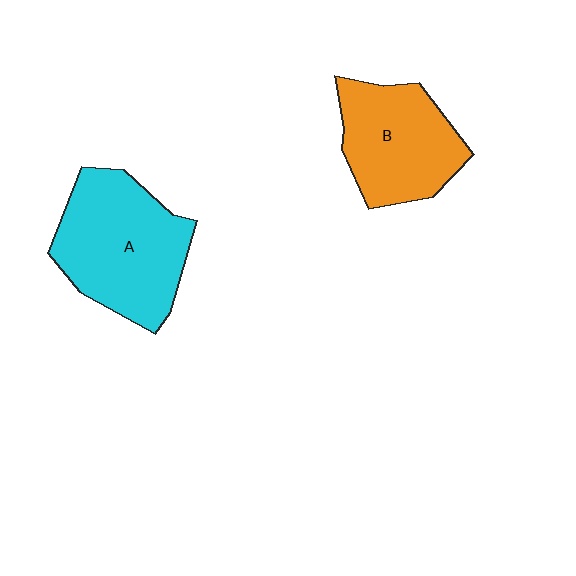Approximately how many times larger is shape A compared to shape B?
Approximately 1.3 times.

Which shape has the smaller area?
Shape B (orange).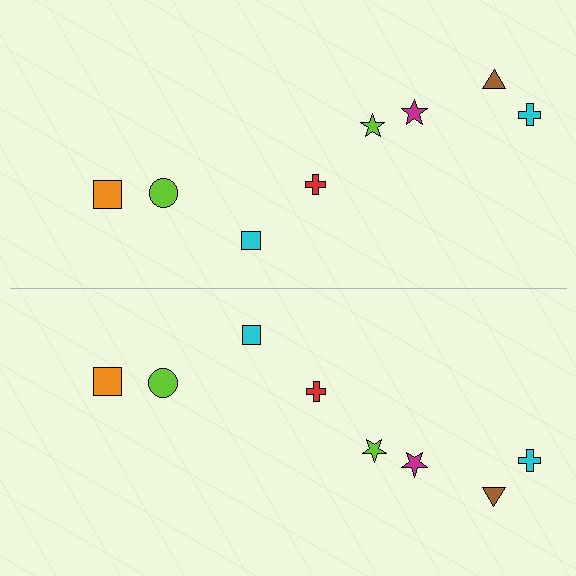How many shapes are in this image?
There are 16 shapes in this image.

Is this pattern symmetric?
Yes, this pattern has bilateral (reflection) symmetry.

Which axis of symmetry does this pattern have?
The pattern has a horizontal axis of symmetry running through the center of the image.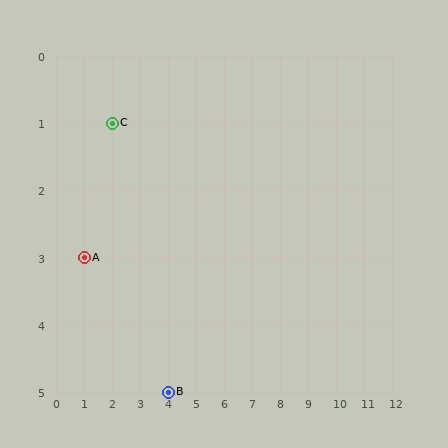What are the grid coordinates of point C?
Point C is at grid coordinates (2, 1).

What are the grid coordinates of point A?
Point A is at grid coordinates (1, 3).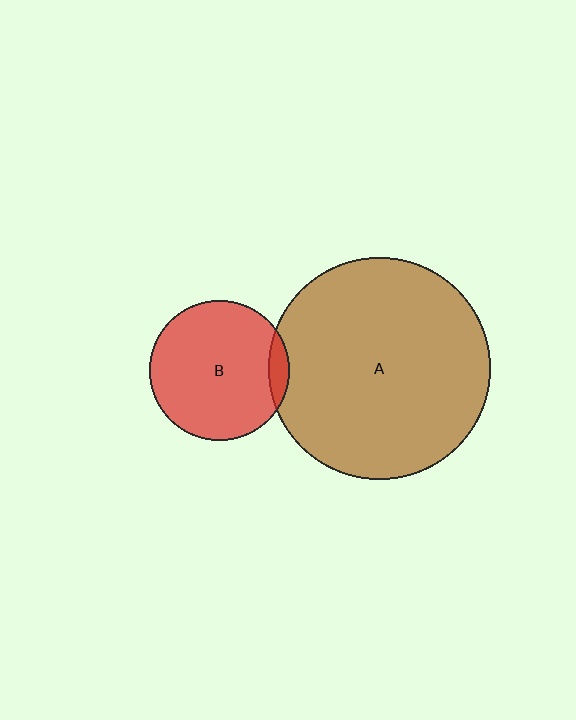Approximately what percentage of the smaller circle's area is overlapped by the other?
Approximately 10%.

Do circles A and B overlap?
Yes.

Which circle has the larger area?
Circle A (brown).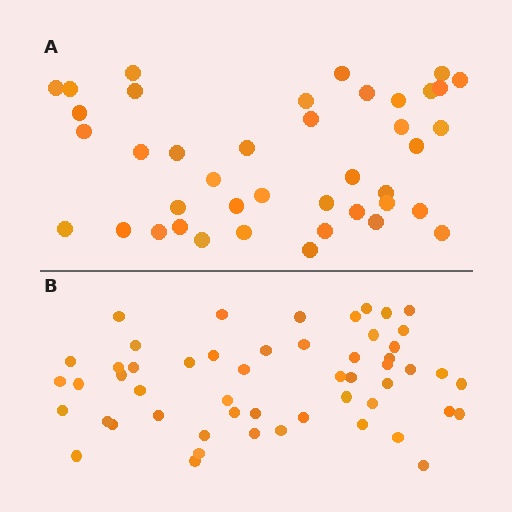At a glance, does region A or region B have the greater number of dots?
Region B (the bottom region) has more dots.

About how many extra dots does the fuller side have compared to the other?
Region B has roughly 12 or so more dots than region A.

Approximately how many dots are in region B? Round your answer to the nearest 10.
About 50 dots. (The exact count is 53, which rounds to 50.)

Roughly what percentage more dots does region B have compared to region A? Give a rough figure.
About 30% more.